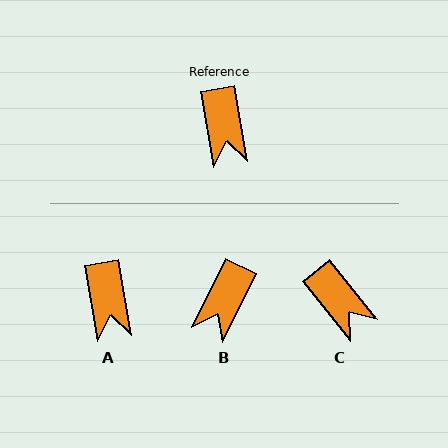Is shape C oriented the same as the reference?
No, it is off by about 29 degrees.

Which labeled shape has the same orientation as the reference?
A.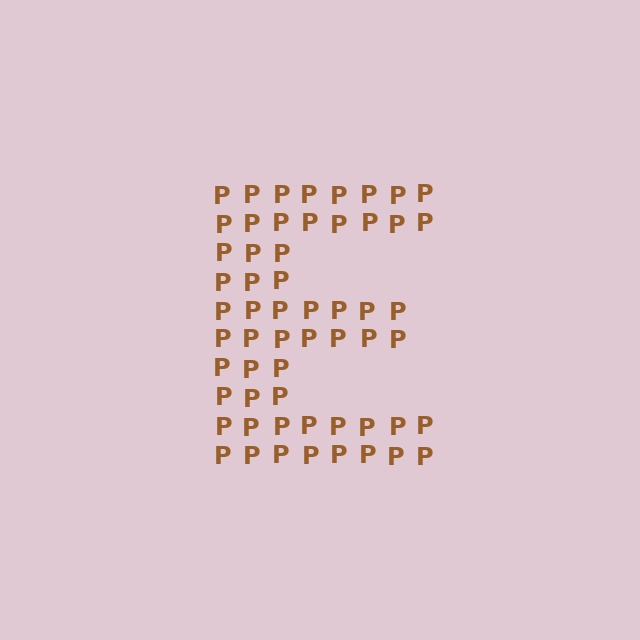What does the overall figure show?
The overall figure shows the letter E.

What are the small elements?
The small elements are letter P's.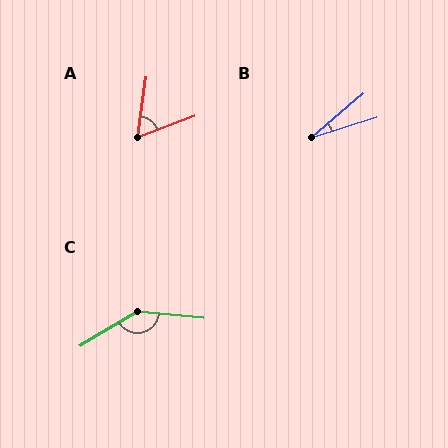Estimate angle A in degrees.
Approximately 62 degrees.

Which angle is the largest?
C, at approximately 143 degrees.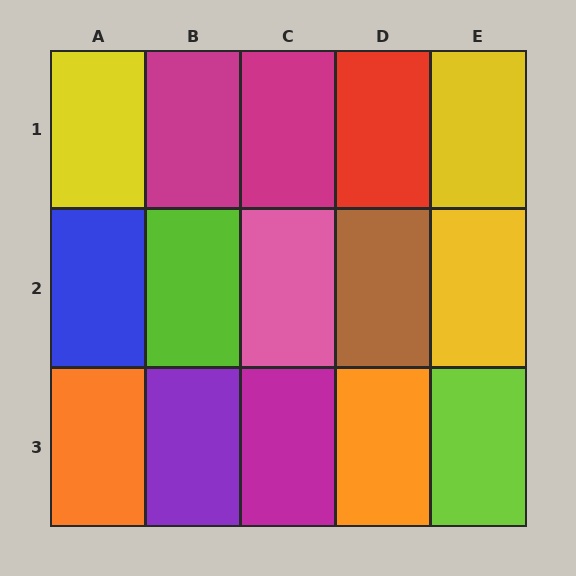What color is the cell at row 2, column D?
Brown.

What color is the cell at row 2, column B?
Lime.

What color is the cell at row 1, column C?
Magenta.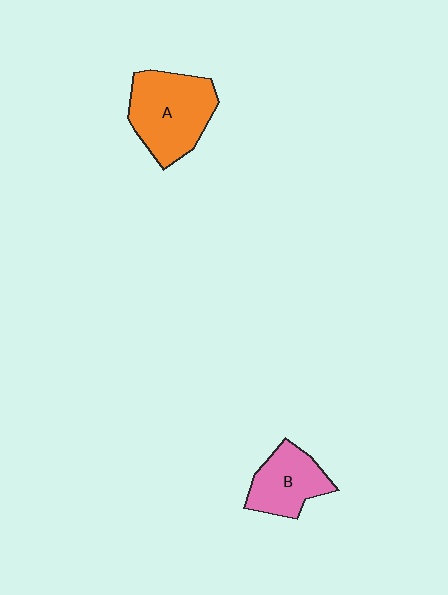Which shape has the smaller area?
Shape B (pink).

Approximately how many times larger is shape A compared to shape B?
Approximately 1.5 times.